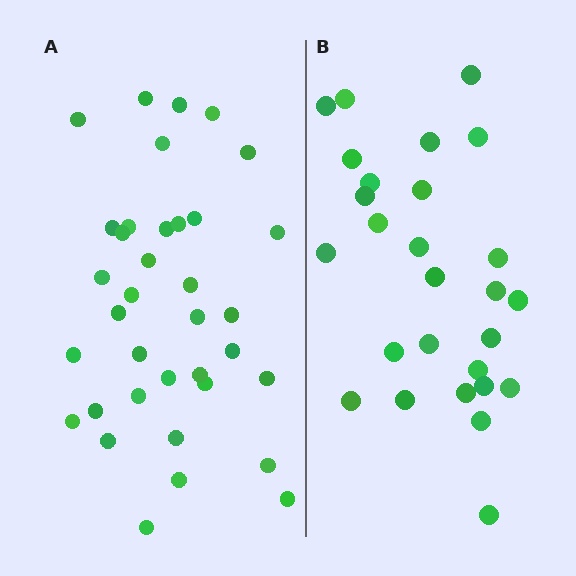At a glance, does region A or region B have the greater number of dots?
Region A (the left region) has more dots.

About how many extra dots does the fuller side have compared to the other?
Region A has roughly 8 or so more dots than region B.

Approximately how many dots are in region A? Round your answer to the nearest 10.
About 40 dots. (The exact count is 36, which rounds to 40.)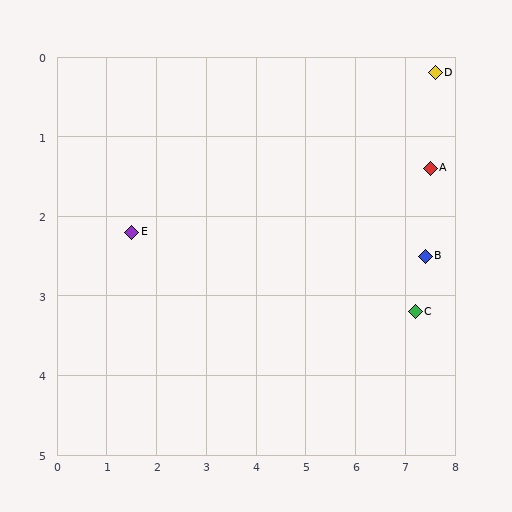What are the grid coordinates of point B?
Point B is at approximately (7.4, 2.5).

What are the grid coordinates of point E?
Point E is at approximately (1.5, 2.2).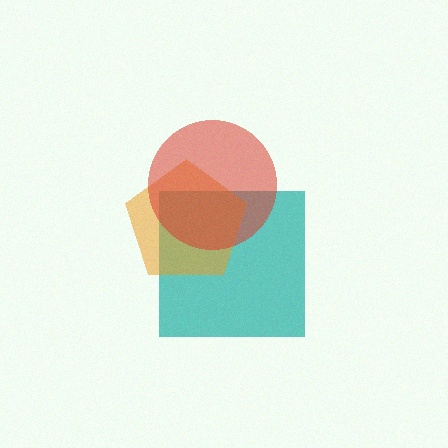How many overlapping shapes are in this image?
There are 3 overlapping shapes in the image.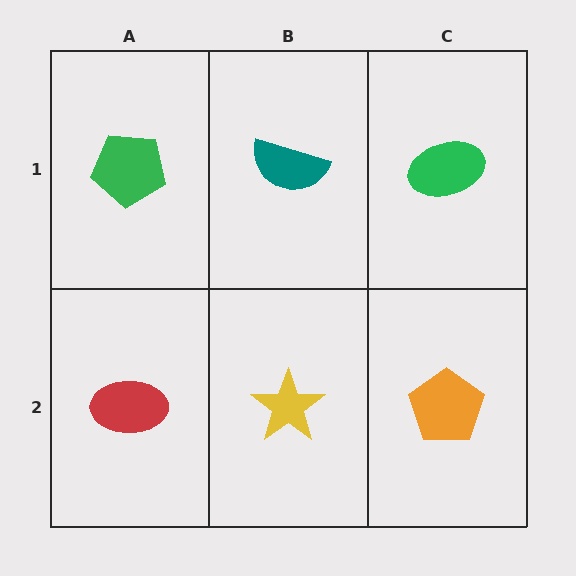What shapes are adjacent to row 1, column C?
An orange pentagon (row 2, column C), a teal semicircle (row 1, column B).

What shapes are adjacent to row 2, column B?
A teal semicircle (row 1, column B), a red ellipse (row 2, column A), an orange pentagon (row 2, column C).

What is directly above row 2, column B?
A teal semicircle.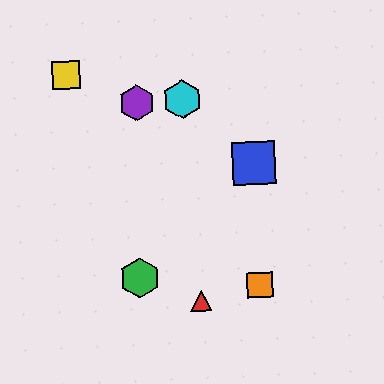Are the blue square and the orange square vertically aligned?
Yes, both are at x≈254.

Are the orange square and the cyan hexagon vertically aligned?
No, the orange square is at x≈260 and the cyan hexagon is at x≈182.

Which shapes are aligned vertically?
The blue square, the orange square are aligned vertically.